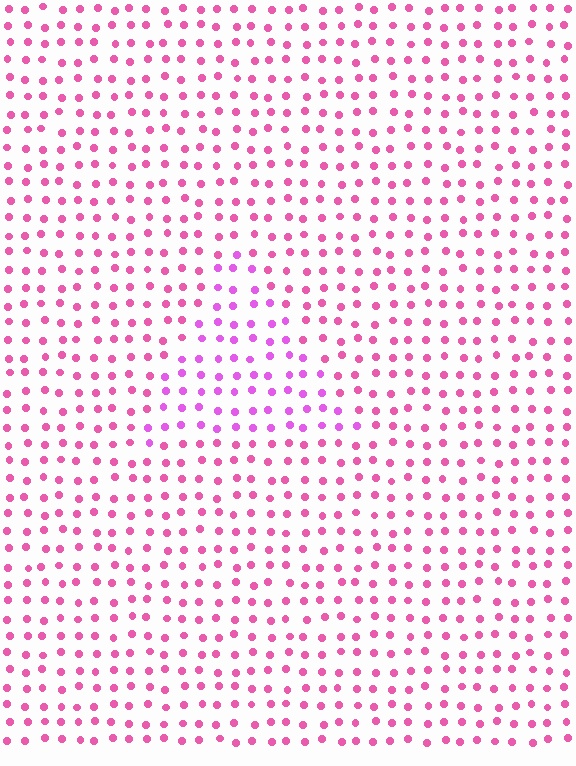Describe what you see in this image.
The image is filled with small pink elements in a uniform arrangement. A triangle-shaped region is visible where the elements are tinted to a slightly different hue, forming a subtle color boundary.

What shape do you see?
I see a triangle.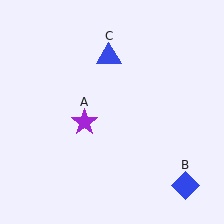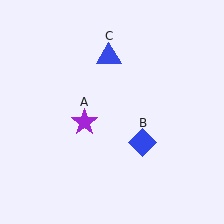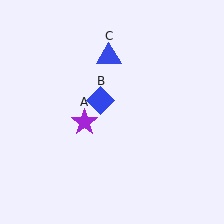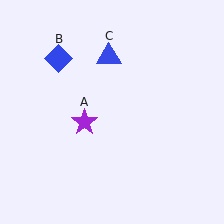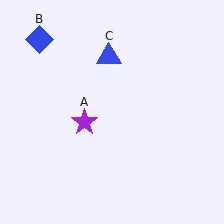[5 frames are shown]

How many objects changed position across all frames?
1 object changed position: blue diamond (object B).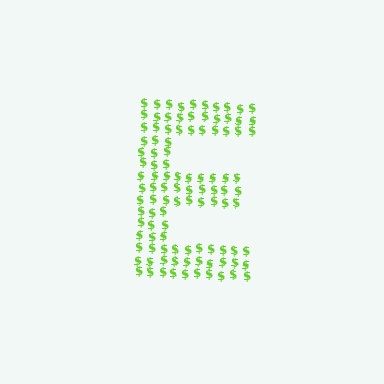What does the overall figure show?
The overall figure shows the letter E.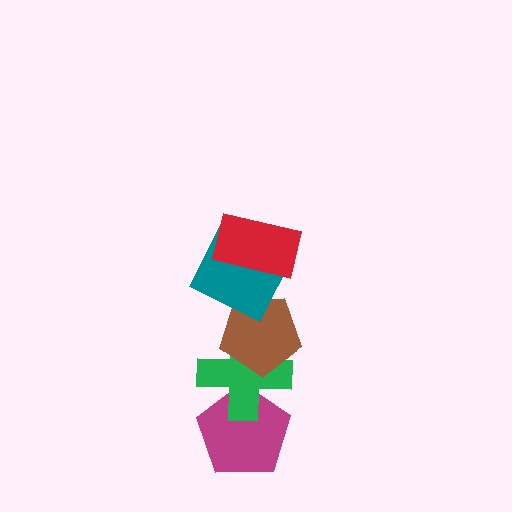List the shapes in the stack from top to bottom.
From top to bottom: the red rectangle, the teal square, the brown pentagon, the green cross, the magenta pentagon.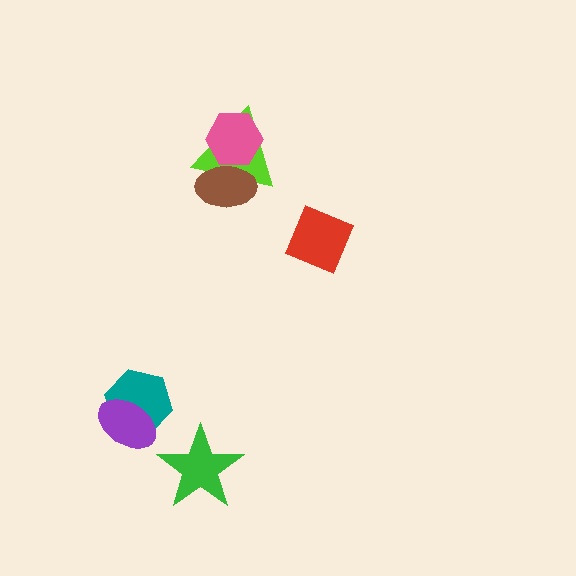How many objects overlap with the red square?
0 objects overlap with the red square.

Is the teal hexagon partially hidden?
Yes, it is partially covered by another shape.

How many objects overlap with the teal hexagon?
1 object overlaps with the teal hexagon.